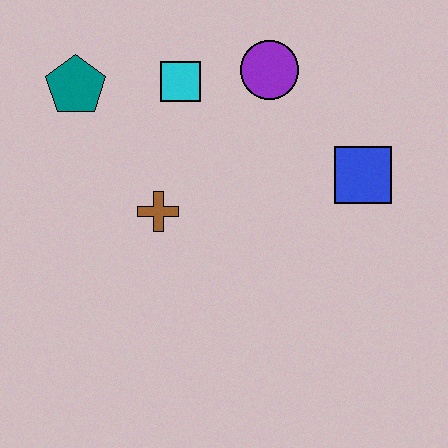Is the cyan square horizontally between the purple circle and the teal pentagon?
Yes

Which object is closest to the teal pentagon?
The cyan square is closest to the teal pentagon.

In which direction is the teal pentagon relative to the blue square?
The teal pentagon is to the left of the blue square.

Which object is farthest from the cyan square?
The blue square is farthest from the cyan square.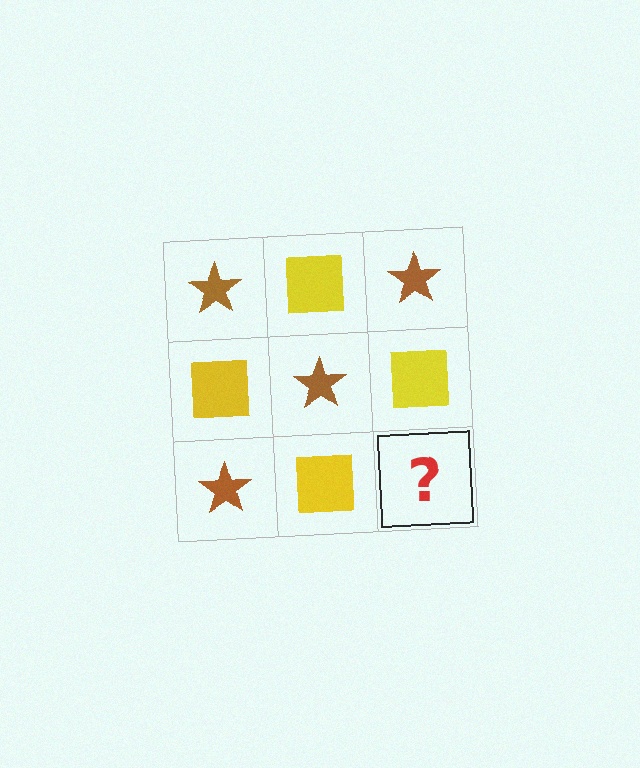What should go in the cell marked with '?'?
The missing cell should contain a brown star.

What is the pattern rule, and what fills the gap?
The rule is that it alternates brown star and yellow square in a checkerboard pattern. The gap should be filled with a brown star.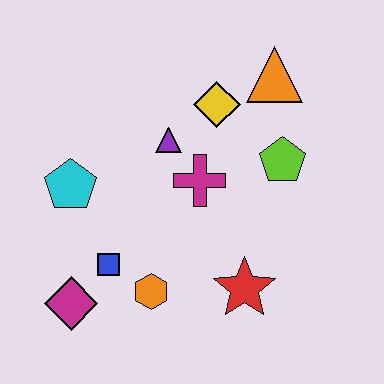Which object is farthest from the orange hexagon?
The orange triangle is farthest from the orange hexagon.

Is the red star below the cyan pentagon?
Yes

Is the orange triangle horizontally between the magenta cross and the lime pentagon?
Yes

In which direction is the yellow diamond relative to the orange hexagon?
The yellow diamond is above the orange hexagon.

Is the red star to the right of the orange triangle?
No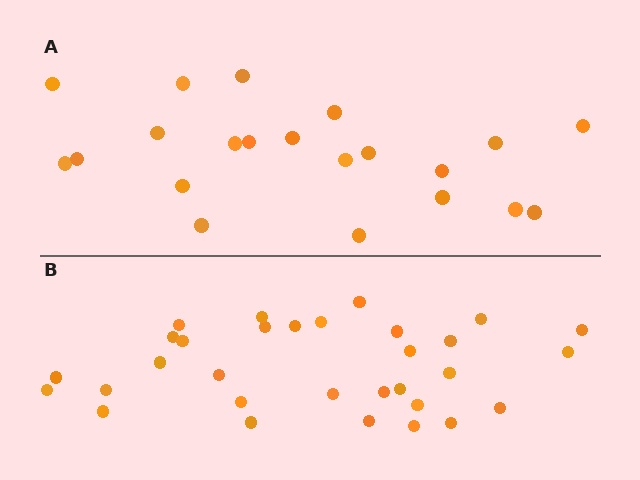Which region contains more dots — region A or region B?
Region B (the bottom region) has more dots.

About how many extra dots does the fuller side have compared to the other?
Region B has roughly 10 or so more dots than region A.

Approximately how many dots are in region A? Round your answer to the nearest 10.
About 20 dots. (The exact count is 21, which rounds to 20.)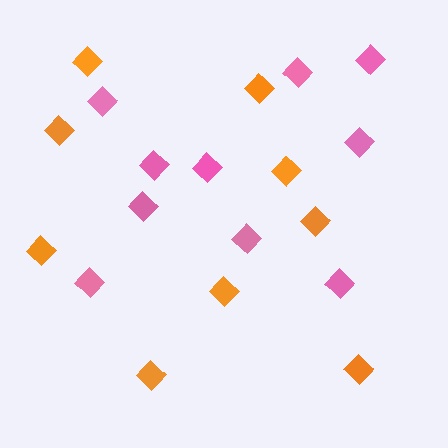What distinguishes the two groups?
There are 2 groups: one group of pink diamonds (10) and one group of orange diamonds (9).